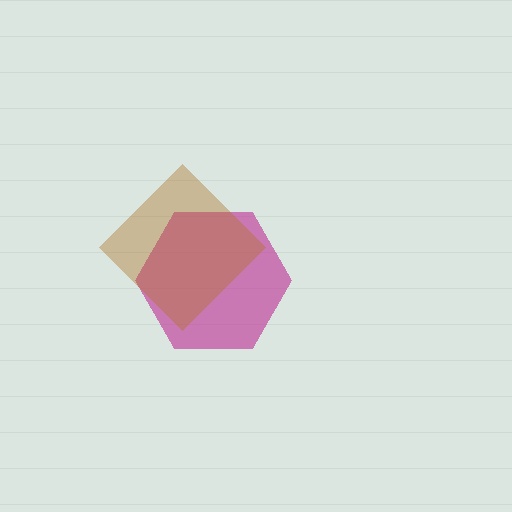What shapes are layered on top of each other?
The layered shapes are: a magenta hexagon, a brown diamond.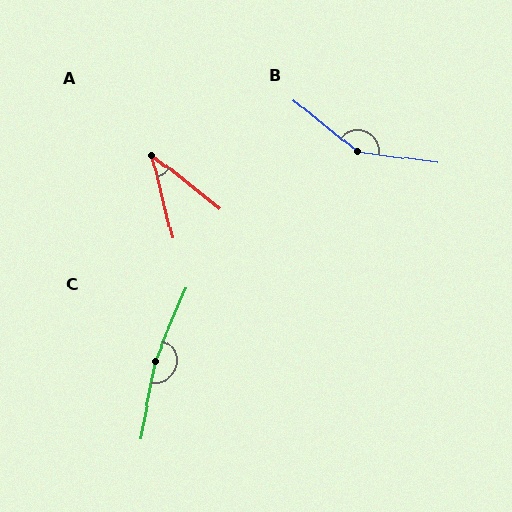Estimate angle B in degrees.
Approximately 148 degrees.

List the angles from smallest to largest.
A (38°), B (148°), C (167°).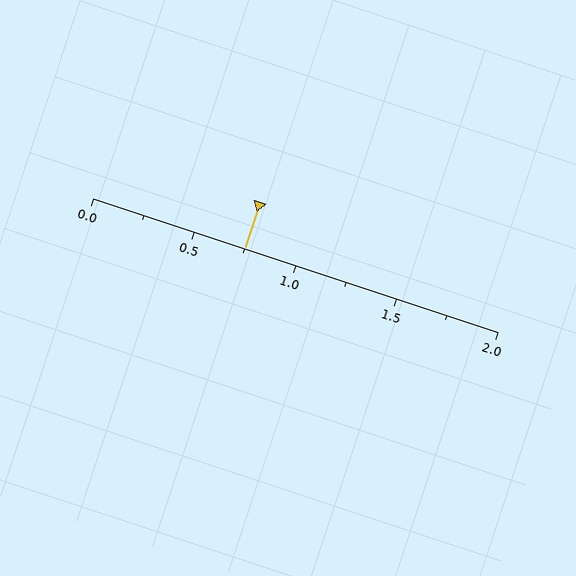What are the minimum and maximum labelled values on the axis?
The axis runs from 0.0 to 2.0.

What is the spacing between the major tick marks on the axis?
The major ticks are spaced 0.5 apart.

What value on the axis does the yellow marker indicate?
The marker indicates approximately 0.75.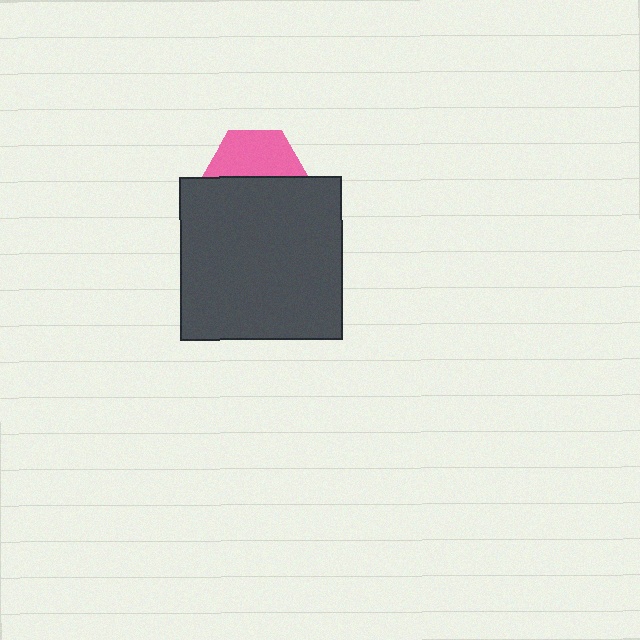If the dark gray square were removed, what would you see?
You would see the complete pink hexagon.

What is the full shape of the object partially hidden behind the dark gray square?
The partially hidden object is a pink hexagon.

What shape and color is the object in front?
The object in front is a dark gray square.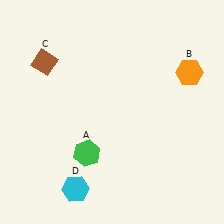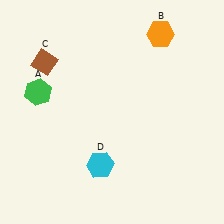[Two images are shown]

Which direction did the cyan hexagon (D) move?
The cyan hexagon (D) moved right.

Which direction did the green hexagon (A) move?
The green hexagon (A) moved up.